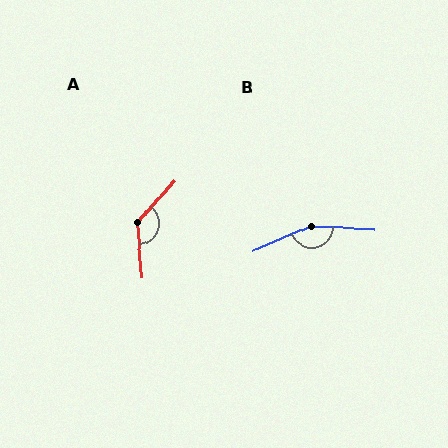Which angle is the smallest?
A, at approximately 133 degrees.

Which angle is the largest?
B, at approximately 154 degrees.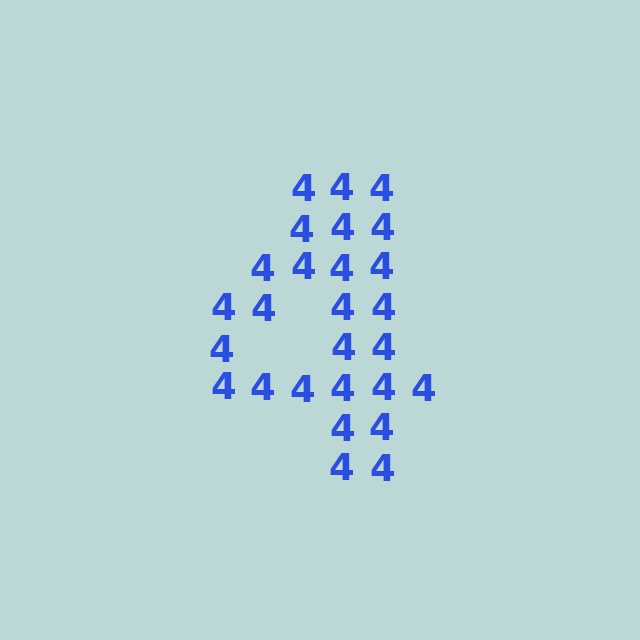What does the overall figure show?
The overall figure shows the digit 4.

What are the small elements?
The small elements are digit 4's.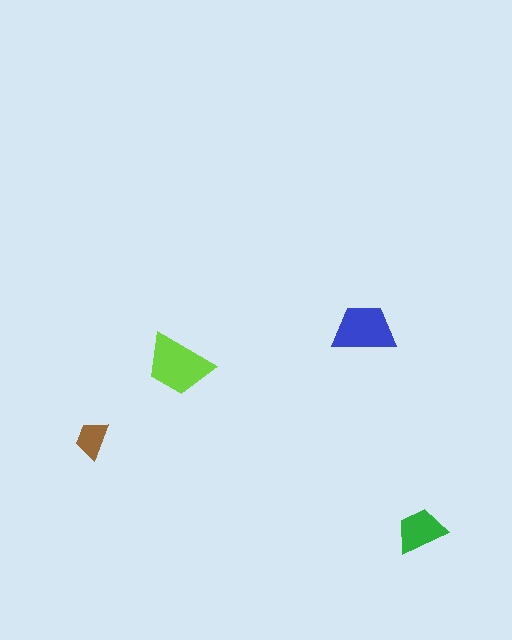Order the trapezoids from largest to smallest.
the lime one, the blue one, the green one, the brown one.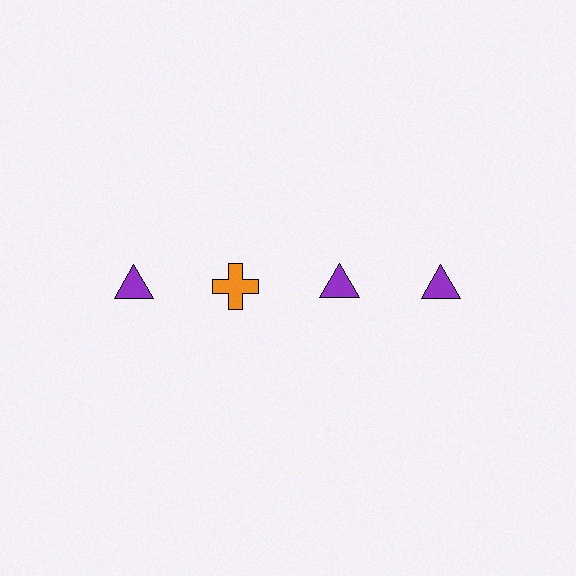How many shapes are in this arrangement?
There are 4 shapes arranged in a grid pattern.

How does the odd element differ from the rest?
It differs in both color (orange instead of purple) and shape (cross instead of triangle).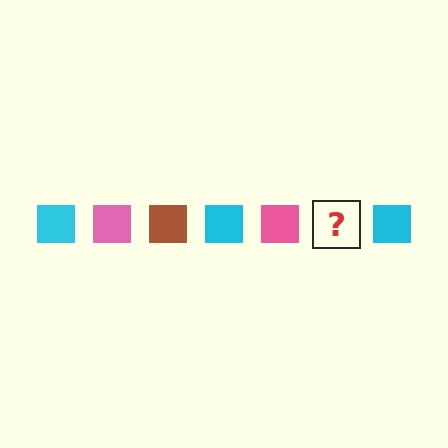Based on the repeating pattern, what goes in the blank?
The blank should be a brown square.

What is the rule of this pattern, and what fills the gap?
The rule is that the pattern cycles through cyan, pink, brown squares. The gap should be filled with a brown square.